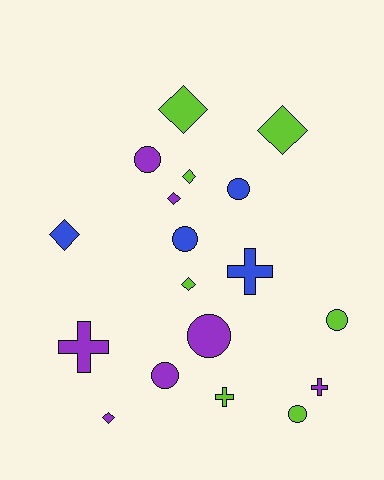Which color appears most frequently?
Lime, with 7 objects.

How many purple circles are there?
There are 3 purple circles.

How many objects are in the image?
There are 18 objects.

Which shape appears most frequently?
Diamond, with 7 objects.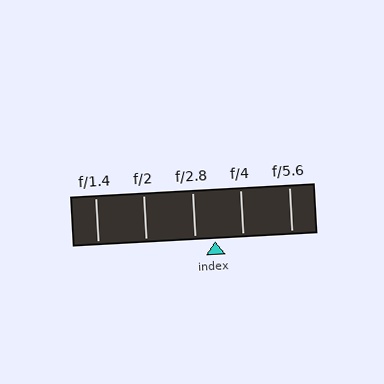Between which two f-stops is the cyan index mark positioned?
The index mark is between f/2.8 and f/4.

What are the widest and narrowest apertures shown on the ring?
The widest aperture shown is f/1.4 and the narrowest is f/5.6.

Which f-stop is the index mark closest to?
The index mark is closest to f/2.8.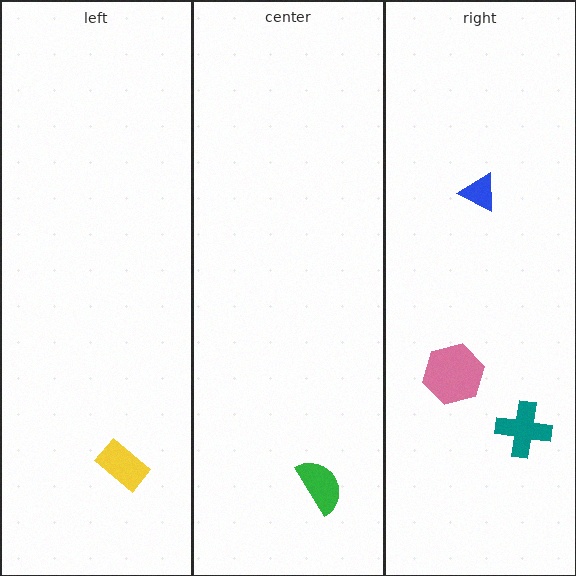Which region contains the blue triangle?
The right region.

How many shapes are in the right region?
3.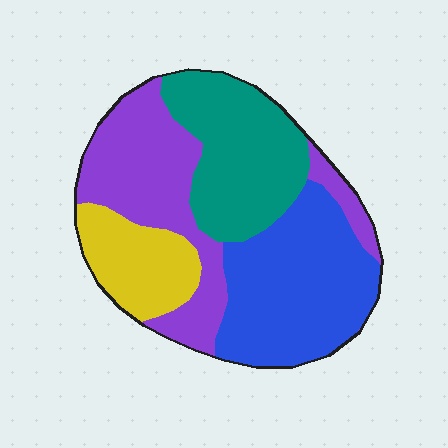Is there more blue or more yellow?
Blue.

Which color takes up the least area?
Yellow, at roughly 15%.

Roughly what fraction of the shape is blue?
Blue covers about 30% of the shape.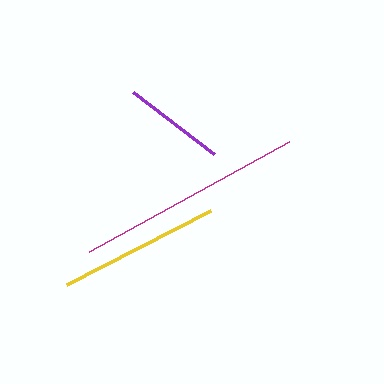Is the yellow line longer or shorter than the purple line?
The yellow line is longer than the purple line.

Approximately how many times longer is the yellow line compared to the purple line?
The yellow line is approximately 1.6 times the length of the purple line.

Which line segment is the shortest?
The purple line is the shortest at approximately 102 pixels.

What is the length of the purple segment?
The purple segment is approximately 102 pixels long.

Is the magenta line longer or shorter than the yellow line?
The magenta line is longer than the yellow line.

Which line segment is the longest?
The magenta line is the longest at approximately 228 pixels.